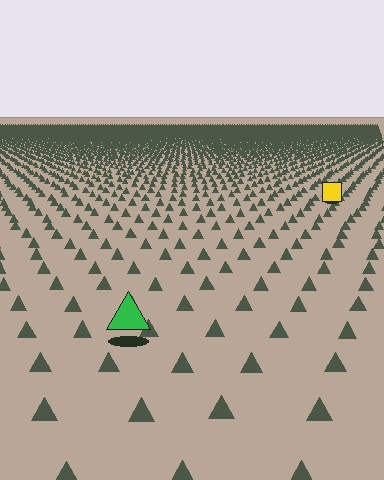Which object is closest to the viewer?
The green triangle is closest. The texture marks near it are larger and more spread out.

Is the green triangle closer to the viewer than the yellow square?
Yes. The green triangle is closer — you can tell from the texture gradient: the ground texture is coarser near it.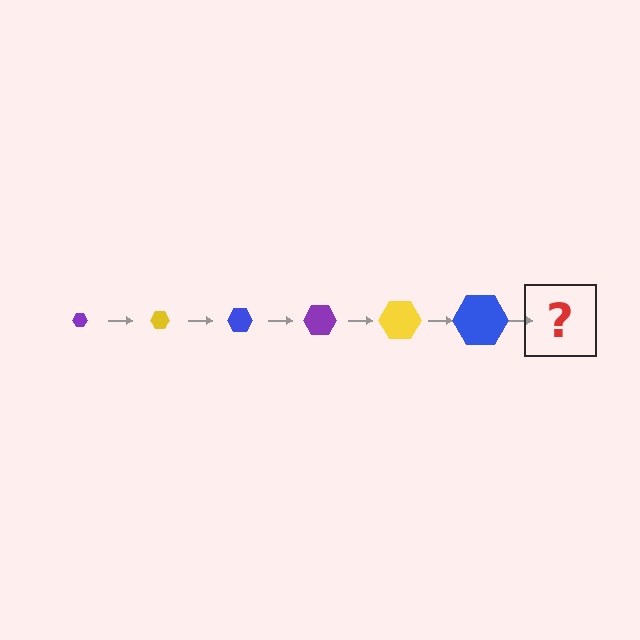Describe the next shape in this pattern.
It should be a purple hexagon, larger than the previous one.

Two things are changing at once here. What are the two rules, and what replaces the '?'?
The two rules are that the hexagon grows larger each step and the color cycles through purple, yellow, and blue. The '?' should be a purple hexagon, larger than the previous one.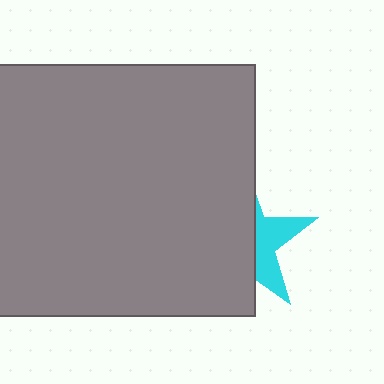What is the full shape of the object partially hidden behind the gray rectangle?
The partially hidden object is a cyan star.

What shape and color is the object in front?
The object in front is a gray rectangle.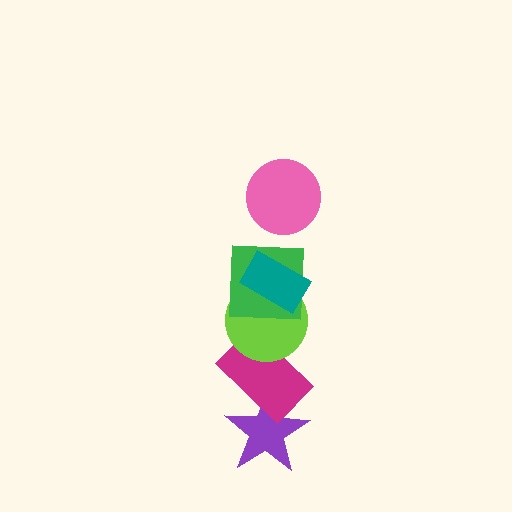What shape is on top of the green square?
The teal rectangle is on top of the green square.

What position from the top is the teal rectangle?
The teal rectangle is 2nd from the top.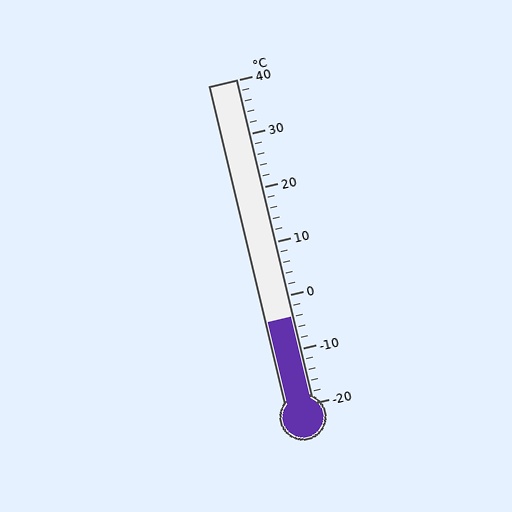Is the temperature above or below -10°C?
The temperature is above -10°C.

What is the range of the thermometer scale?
The thermometer scale ranges from -20°C to 40°C.